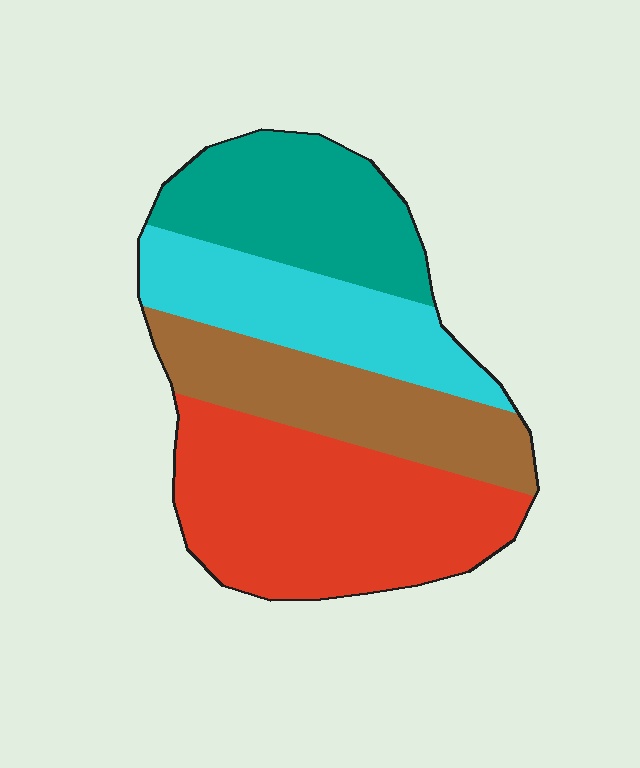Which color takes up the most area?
Red, at roughly 35%.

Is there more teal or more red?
Red.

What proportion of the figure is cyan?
Cyan covers around 20% of the figure.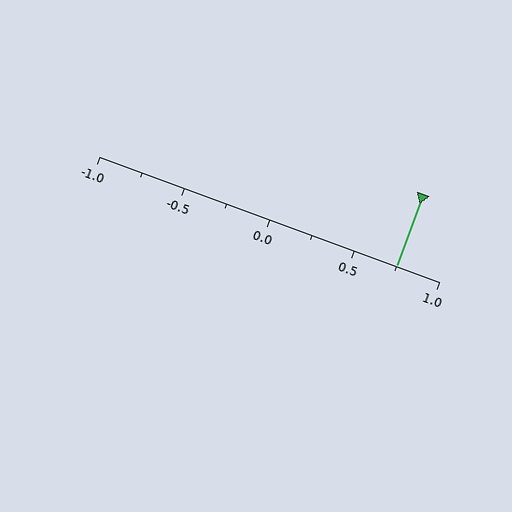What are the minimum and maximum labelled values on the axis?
The axis runs from -1.0 to 1.0.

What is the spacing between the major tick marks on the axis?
The major ticks are spaced 0.5 apart.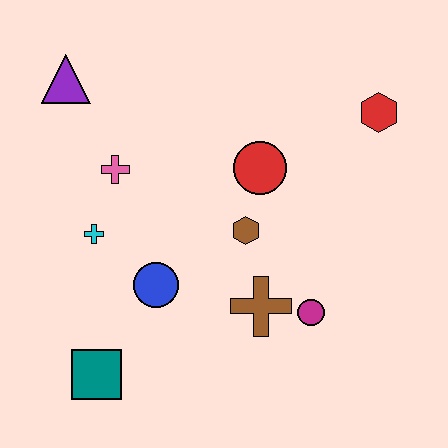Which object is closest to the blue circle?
The cyan cross is closest to the blue circle.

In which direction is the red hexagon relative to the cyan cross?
The red hexagon is to the right of the cyan cross.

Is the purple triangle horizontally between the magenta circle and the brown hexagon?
No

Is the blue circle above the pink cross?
No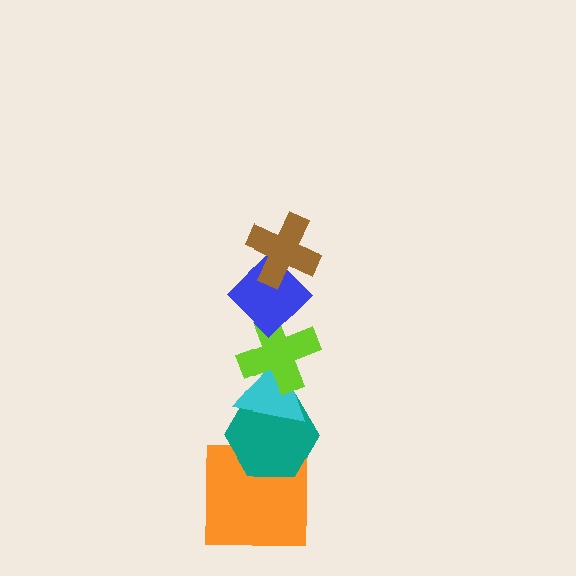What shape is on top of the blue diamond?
The brown cross is on top of the blue diamond.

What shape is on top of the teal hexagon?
The cyan triangle is on top of the teal hexagon.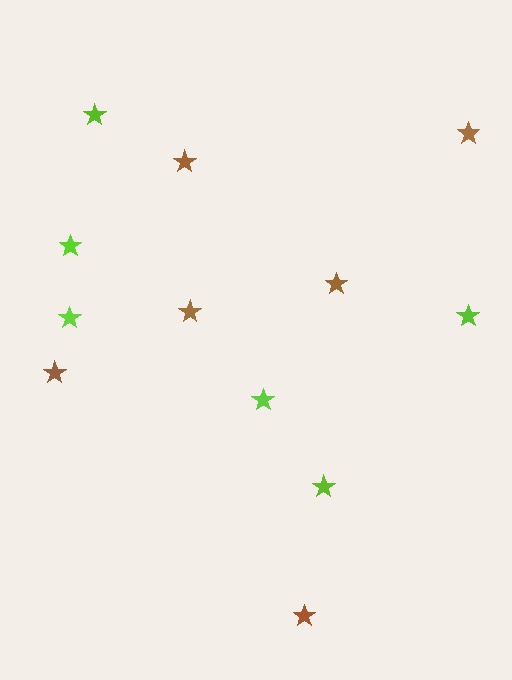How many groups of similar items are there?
There are 2 groups: one group of lime stars (6) and one group of brown stars (6).